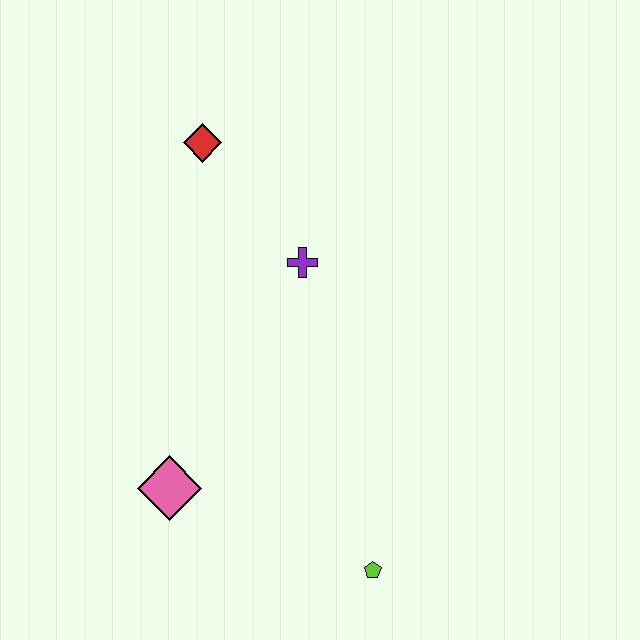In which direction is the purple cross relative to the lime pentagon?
The purple cross is above the lime pentagon.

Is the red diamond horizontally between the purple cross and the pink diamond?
Yes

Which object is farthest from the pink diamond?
The red diamond is farthest from the pink diamond.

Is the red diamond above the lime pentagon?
Yes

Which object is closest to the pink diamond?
The lime pentagon is closest to the pink diamond.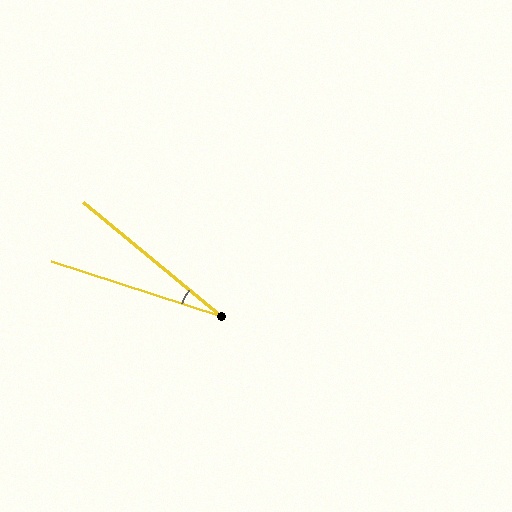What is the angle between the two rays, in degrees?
Approximately 22 degrees.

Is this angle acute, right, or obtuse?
It is acute.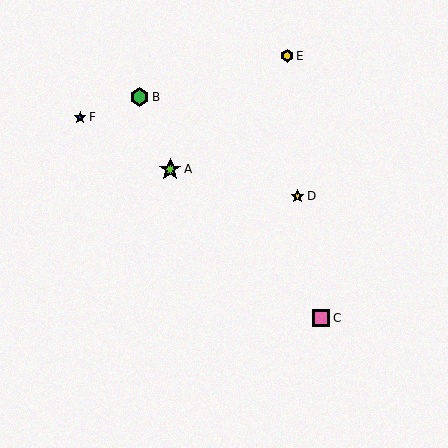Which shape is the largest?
The lime star (labeled A) is the largest.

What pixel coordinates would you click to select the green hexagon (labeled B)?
Click at (139, 97) to select the green hexagon B.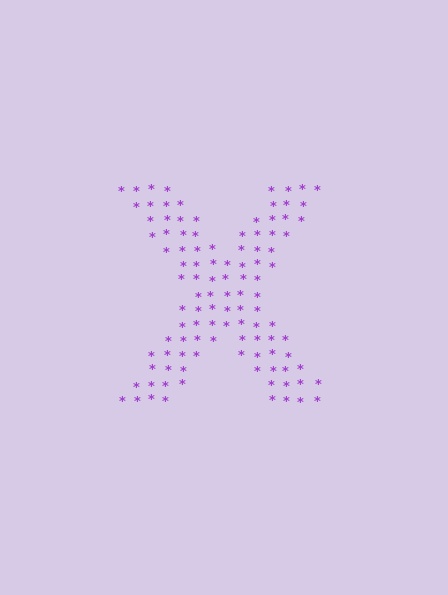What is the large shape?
The large shape is the letter X.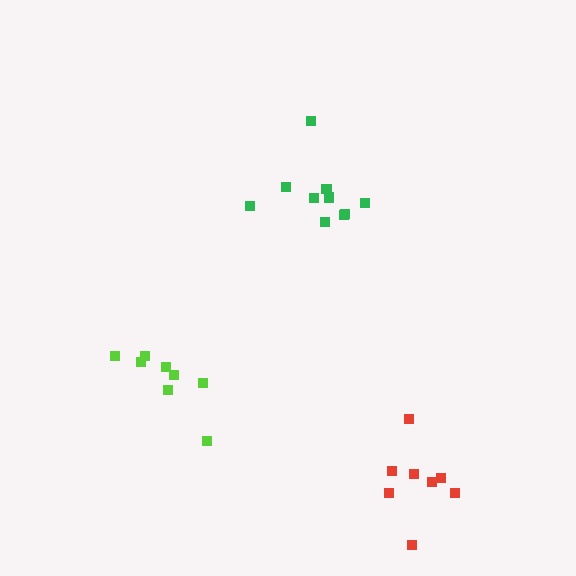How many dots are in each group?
Group 1: 10 dots, Group 2: 8 dots, Group 3: 8 dots (26 total).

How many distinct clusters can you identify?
There are 3 distinct clusters.